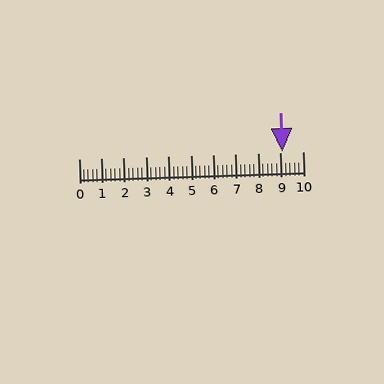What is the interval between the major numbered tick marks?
The major tick marks are spaced 1 units apart.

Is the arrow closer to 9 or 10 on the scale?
The arrow is closer to 9.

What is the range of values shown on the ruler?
The ruler shows values from 0 to 10.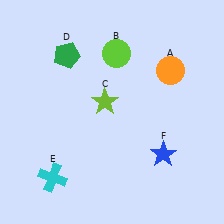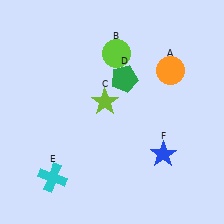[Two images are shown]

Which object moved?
The green pentagon (D) moved right.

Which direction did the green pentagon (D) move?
The green pentagon (D) moved right.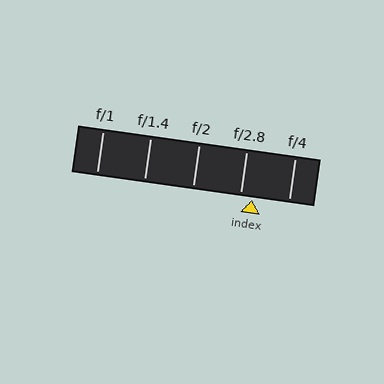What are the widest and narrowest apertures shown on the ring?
The widest aperture shown is f/1 and the narrowest is f/4.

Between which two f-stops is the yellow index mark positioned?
The index mark is between f/2.8 and f/4.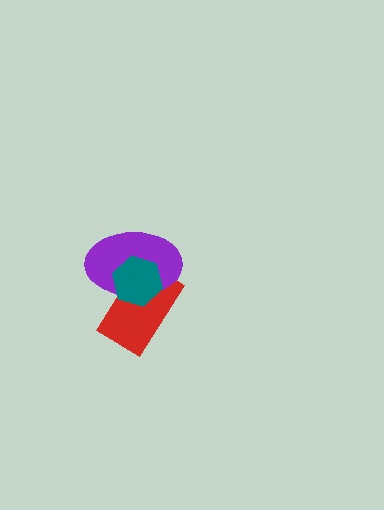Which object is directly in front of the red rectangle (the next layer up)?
The purple ellipse is directly in front of the red rectangle.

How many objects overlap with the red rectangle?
2 objects overlap with the red rectangle.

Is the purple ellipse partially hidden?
Yes, it is partially covered by another shape.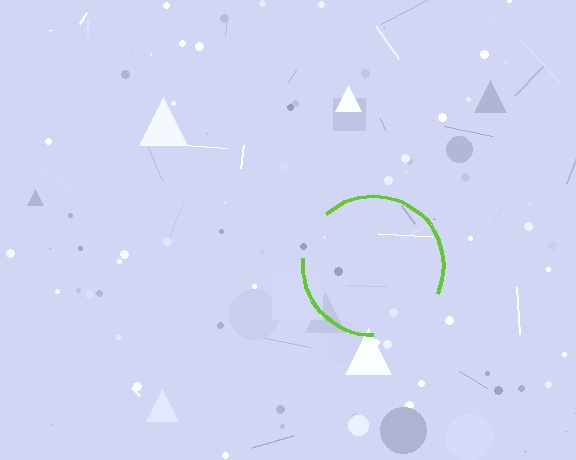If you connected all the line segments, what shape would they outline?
They would outline a circle.